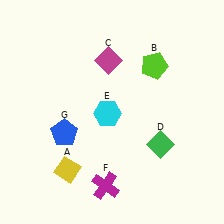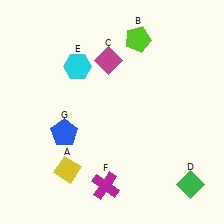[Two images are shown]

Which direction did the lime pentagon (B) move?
The lime pentagon (B) moved up.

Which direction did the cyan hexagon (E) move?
The cyan hexagon (E) moved up.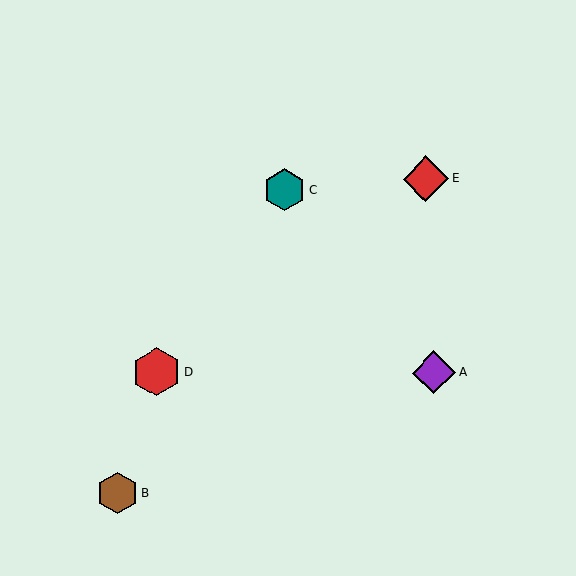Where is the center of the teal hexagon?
The center of the teal hexagon is at (284, 190).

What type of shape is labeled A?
Shape A is a purple diamond.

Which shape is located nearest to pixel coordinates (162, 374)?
The red hexagon (labeled D) at (157, 372) is nearest to that location.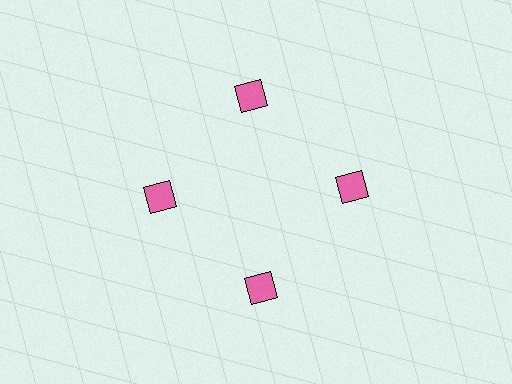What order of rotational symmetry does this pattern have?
This pattern has 4-fold rotational symmetry.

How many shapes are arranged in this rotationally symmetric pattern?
There are 4 shapes, arranged in 4 groups of 1.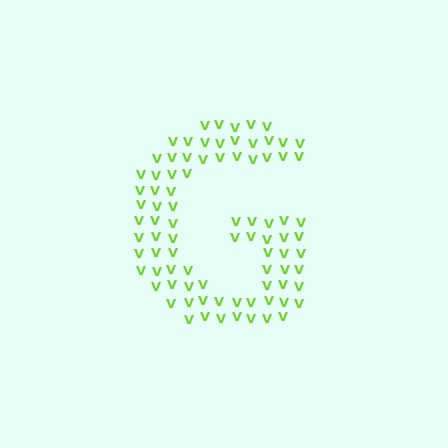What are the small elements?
The small elements are letter V's.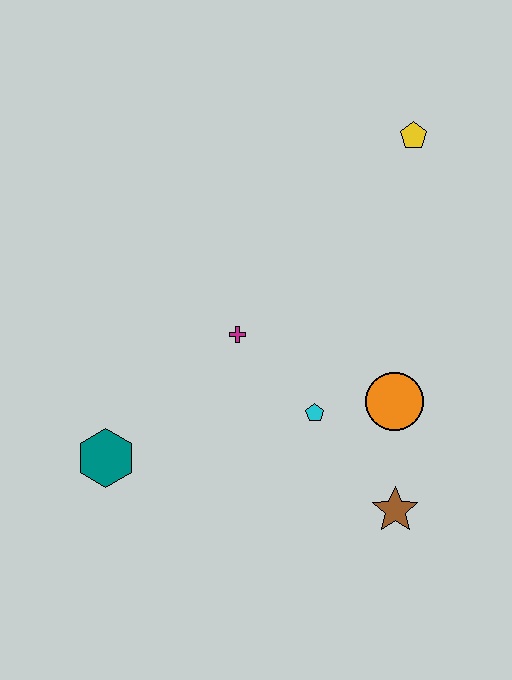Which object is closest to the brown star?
The orange circle is closest to the brown star.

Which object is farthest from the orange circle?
The teal hexagon is farthest from the orange circle.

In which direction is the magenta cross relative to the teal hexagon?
The magenta cross is to the right of the teal hexagon.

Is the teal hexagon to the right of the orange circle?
No